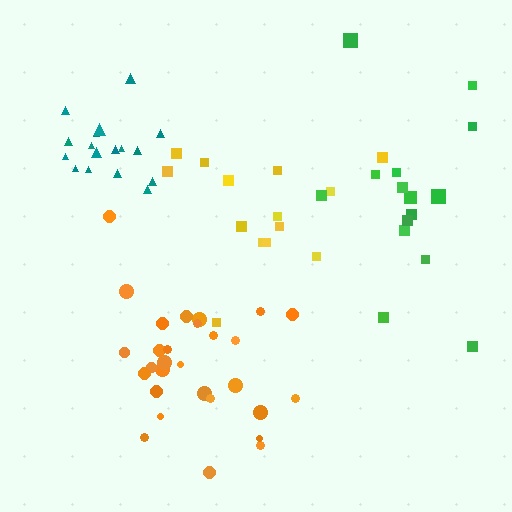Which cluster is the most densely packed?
Teal.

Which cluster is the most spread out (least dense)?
Green.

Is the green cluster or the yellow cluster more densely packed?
Yellow.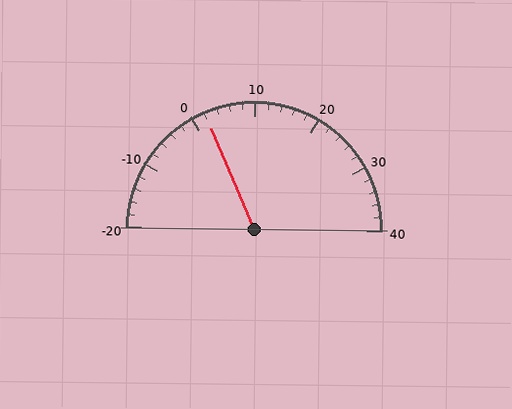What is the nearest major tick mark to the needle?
The nearest major tick mark is 0.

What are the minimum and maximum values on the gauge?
The gauge ranges from -20 to 40.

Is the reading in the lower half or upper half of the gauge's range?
The reading is in the lower half of the range (-20 to 40).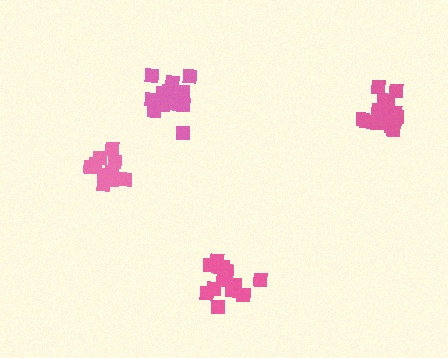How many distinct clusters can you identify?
There are 4 distinct clusters.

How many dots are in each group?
Group 1: 13 dots, Group 2: 14 dots, Group 3: 18 dots, Group 4: 17 dots (62 total).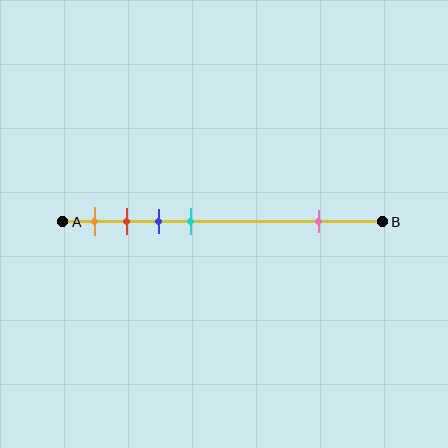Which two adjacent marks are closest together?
The red and blue marks are the closest adjacent pair.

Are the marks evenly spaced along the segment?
No, the marks are not evenly spaced.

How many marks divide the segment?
There are 5 marks dividing the segment.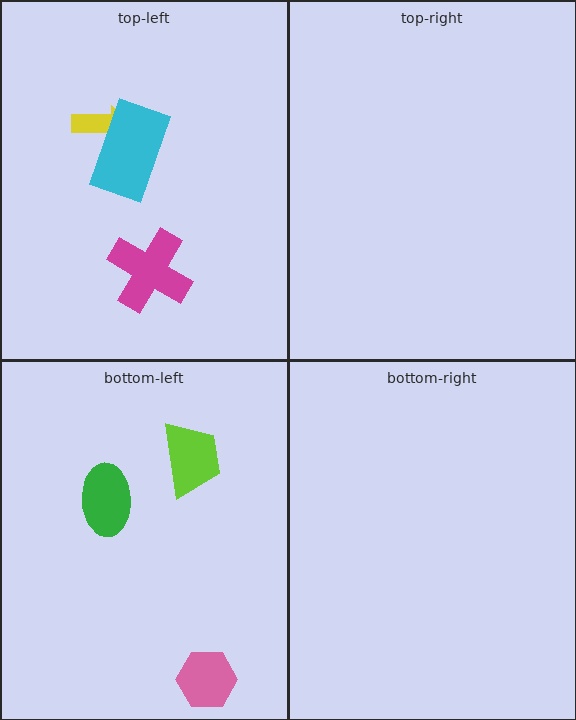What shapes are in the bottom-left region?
The green ellipse, the pink hexagon, the lime trapezoid.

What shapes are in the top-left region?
The magenta cross, the yellow arrow, the cyan rectangle.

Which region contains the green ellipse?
The bottom-left region.